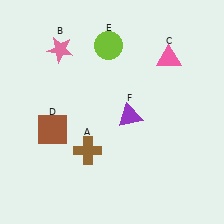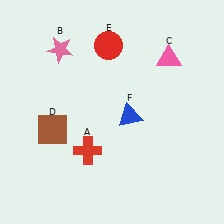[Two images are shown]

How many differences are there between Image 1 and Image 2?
There are 3 differences between the two images.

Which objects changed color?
A changed from brown to red. E changed from lime to red. F changed from purple to blue.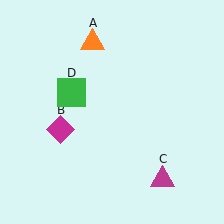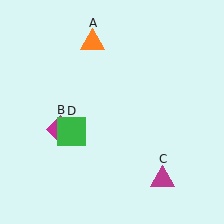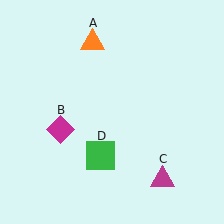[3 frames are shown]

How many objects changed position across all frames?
1 object changed position: green square (object D).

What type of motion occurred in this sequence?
The green square (object D) rotated counterclockwise around the center of the scene.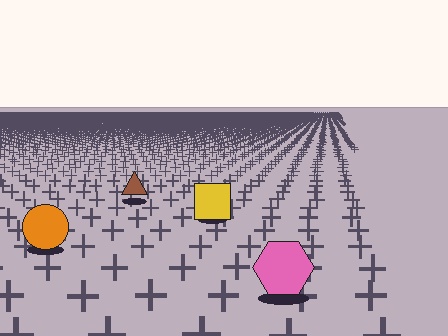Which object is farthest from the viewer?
The brown triangle is farthest from the viewer. It appears smaller and the ground texture around it is denser.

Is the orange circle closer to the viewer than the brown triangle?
Yes. The orange circle is closer — you can tell from the texture gradient: the ground texture is coarser near it.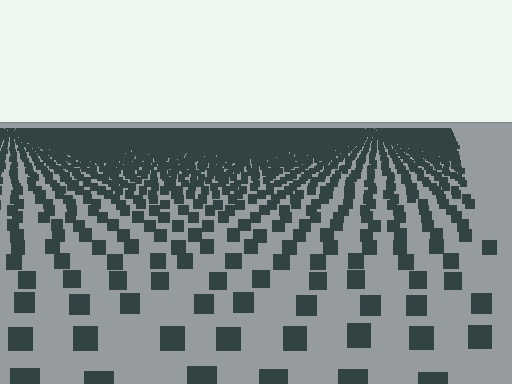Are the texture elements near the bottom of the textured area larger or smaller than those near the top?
Larger. Near the bottom, elements are closer to the viewer and appear at a bigger on-screen size.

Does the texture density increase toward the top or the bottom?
Density increases toward the top.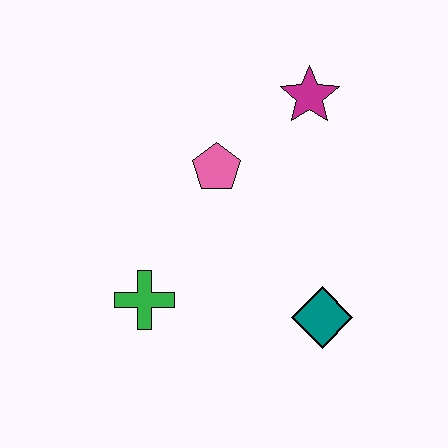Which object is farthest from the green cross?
The magenta star is farthest from the green cross.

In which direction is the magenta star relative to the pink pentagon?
The magenta star is to the right of the pink pentagon.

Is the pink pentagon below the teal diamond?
No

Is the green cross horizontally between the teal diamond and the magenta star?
No